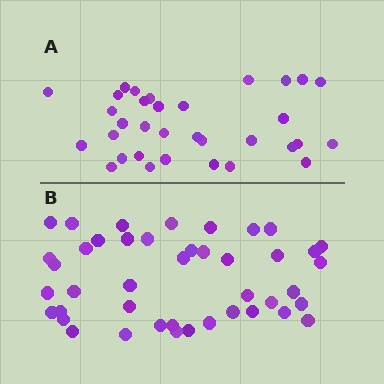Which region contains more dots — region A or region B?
Region B (the bottom region) has more dots.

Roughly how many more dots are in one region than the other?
Region B has roughly 10 or so more dots than region A.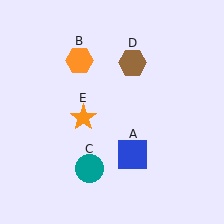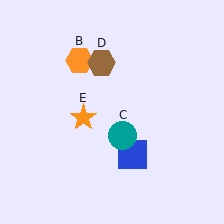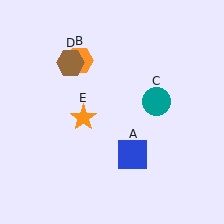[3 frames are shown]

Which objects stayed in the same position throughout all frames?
Blue square (object A) and orange hexagon (object B) and orange star (object E) remained stationary.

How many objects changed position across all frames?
2 objects changed position: teal circle (object C), brown hexagon (object D).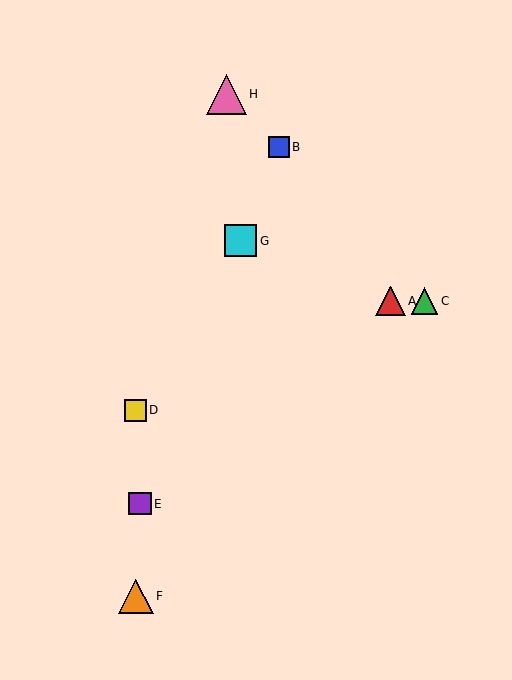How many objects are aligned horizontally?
2 objects (A, C) are aligned horizontally.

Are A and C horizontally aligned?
Yes, both are at y≈301.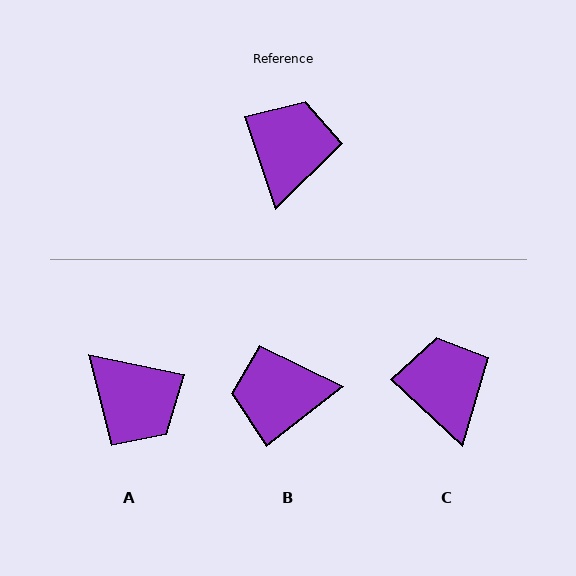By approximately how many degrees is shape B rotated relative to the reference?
Approximately 110 degrees counter-clockwise.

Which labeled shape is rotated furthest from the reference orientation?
A, about 120 degrees away.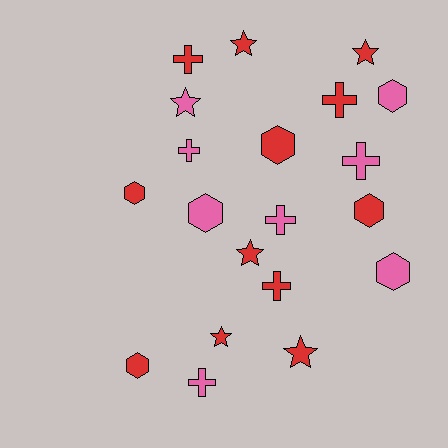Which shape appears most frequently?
Hexagon, with 7 objects.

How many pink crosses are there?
There are 4 pink crosses.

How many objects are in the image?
There are 20 objects.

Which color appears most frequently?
Red, with 12 objects.